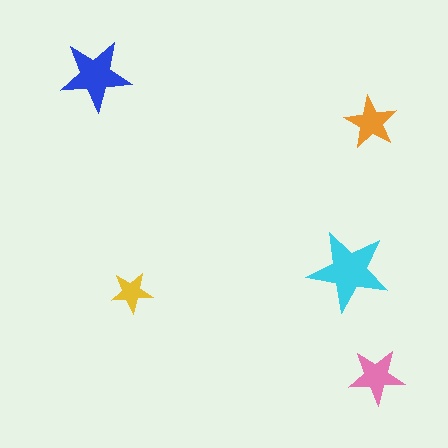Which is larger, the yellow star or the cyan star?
The cyan one.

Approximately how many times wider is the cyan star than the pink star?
About 1.5 times wider.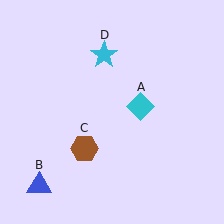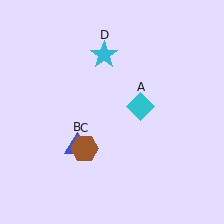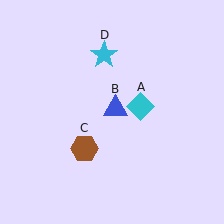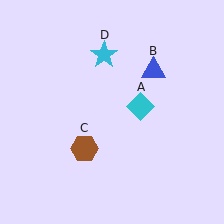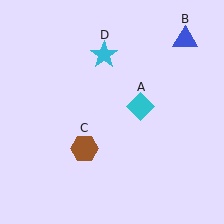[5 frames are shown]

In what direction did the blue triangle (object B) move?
The blue triangle (object B) moved up and to the right.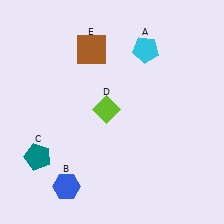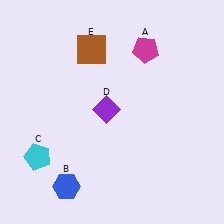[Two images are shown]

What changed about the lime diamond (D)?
In Image 1, D is lime. In Image 2, it changed to purple.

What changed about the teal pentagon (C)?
In Image 1, C is teal. In Image 2, it changed to cyan.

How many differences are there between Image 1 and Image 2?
There are 3 differences between the two images.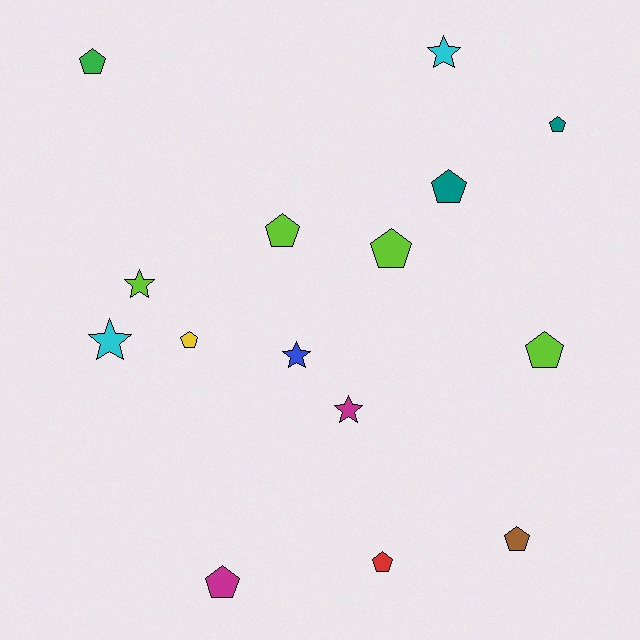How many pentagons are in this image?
There are 10 pentagons.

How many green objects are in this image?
There is 1 green object.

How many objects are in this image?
There are 15 objects.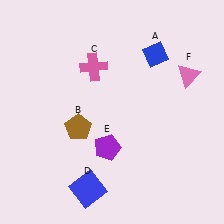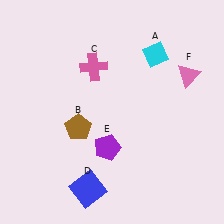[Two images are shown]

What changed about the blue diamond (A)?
In Image 1, A is blue. In Image 2, it changed to cyan.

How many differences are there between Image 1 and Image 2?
There is 1 difference between the two images.